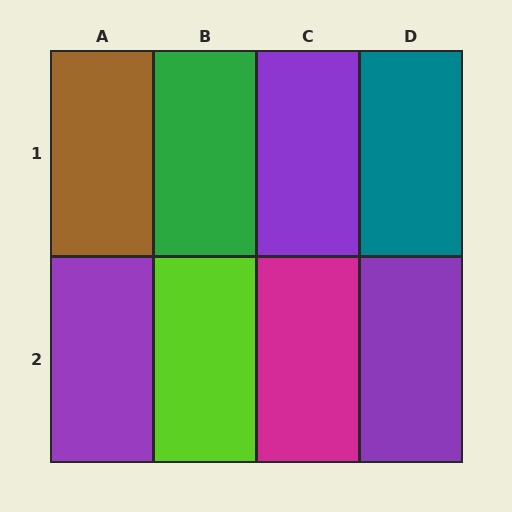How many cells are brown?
1 cell is brown.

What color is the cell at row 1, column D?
Teal.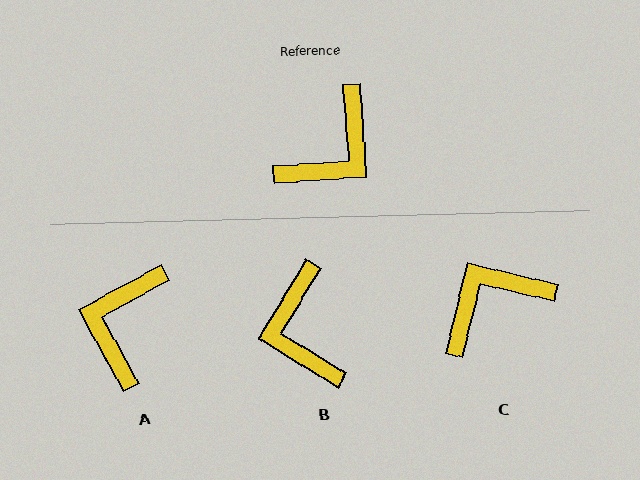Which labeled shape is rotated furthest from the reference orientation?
C, about 162 degrees away.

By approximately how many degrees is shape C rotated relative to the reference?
Approximately 162 degrees counter-clockwise.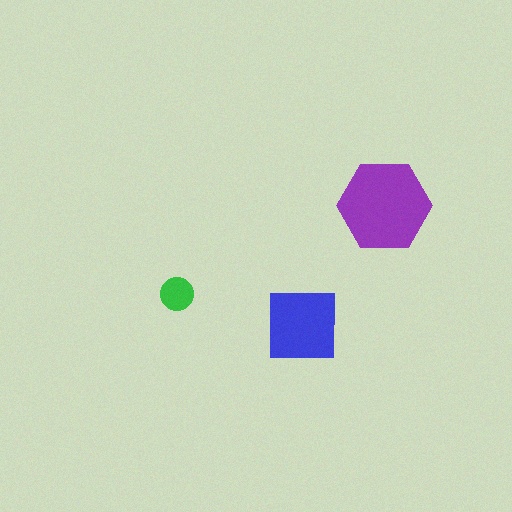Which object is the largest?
The purple hexagon.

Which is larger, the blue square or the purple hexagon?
The purple hexagon.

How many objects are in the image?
There are 3 objects in the image.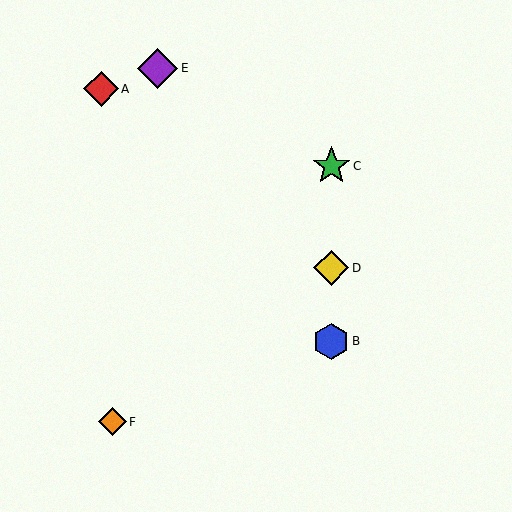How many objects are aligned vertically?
3 objects (B, C, D) are aligned vertically.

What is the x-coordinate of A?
Object A is at x≈101.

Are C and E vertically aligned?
No, C is at x≈331 and E is at x≈158.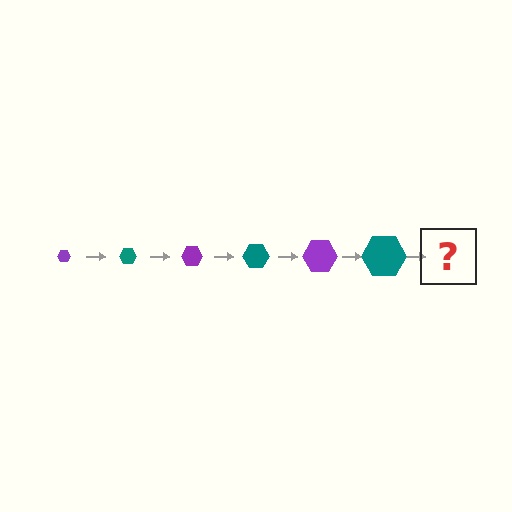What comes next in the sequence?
The next element should be a purple hexagon, larger than the previous one.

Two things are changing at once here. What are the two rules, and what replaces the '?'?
The two rules are that the hexagon grows larger each step and the color cycles through purple and teal. The '?' should be a purple hexagon, larger than the previous one.